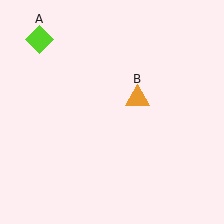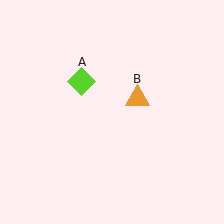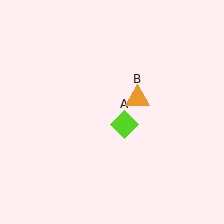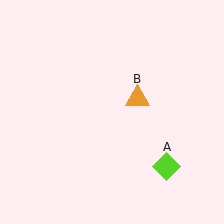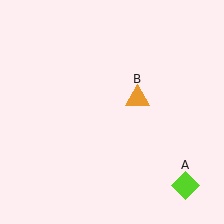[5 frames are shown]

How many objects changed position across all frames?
1 object changed position: lime diamond (object A).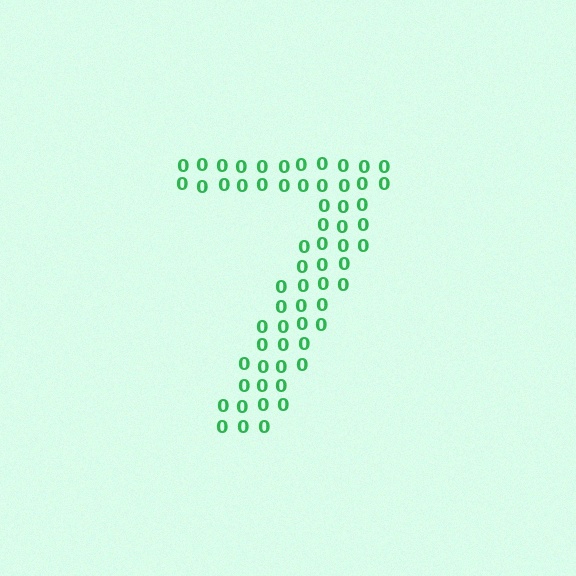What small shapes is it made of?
It is made of small digit 0's.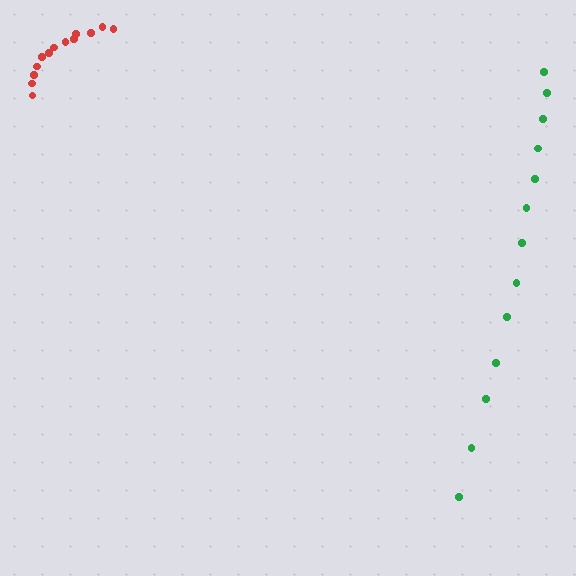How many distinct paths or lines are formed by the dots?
There are 2 distinct paths.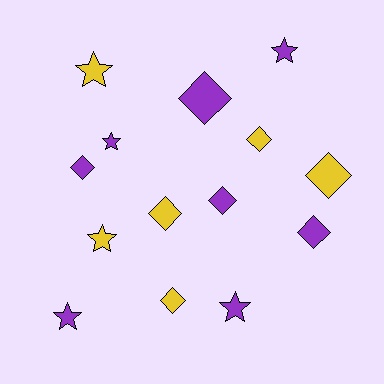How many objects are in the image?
There are 14 objects.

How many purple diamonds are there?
There are 4 purple diamonds.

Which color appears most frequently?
Purple, with 8 objects.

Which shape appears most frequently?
Diamond, with 8 objects.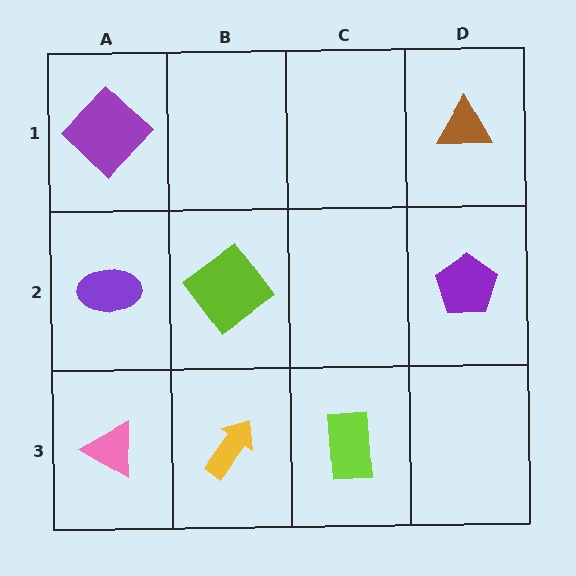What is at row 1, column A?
A purple diamond.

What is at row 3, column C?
A lime rectangle.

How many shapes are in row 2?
3 shapes.